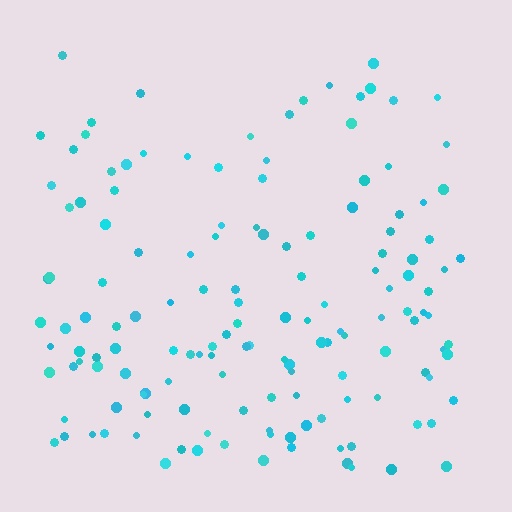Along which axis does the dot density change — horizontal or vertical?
Vertical.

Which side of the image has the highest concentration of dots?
The bottom.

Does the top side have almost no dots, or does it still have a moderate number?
Still a moderate number, just noticeably fewer than the bottom.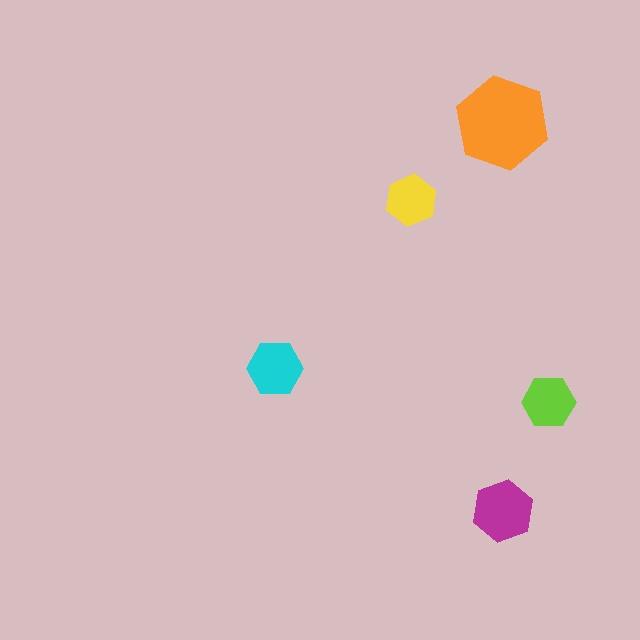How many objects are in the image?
There are 5 objects in the image.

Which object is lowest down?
The magenta hexagon is bottommost.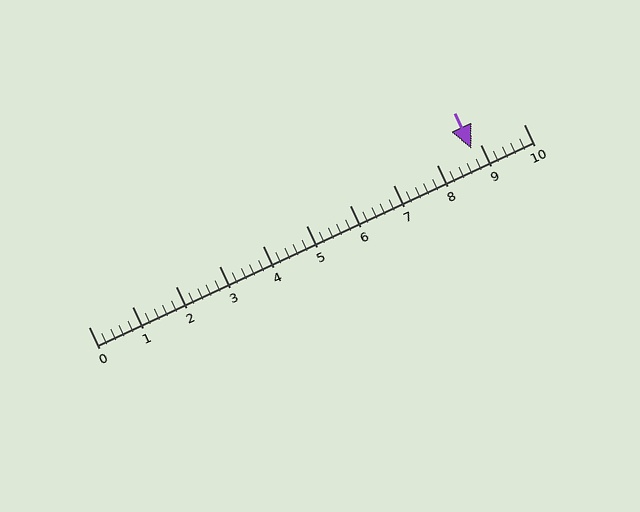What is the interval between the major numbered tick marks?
The major tick marks are spaced 1 units apart.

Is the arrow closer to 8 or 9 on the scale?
The arrow is closer to 9.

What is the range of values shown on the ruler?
The ruler shows values from 0 to 10.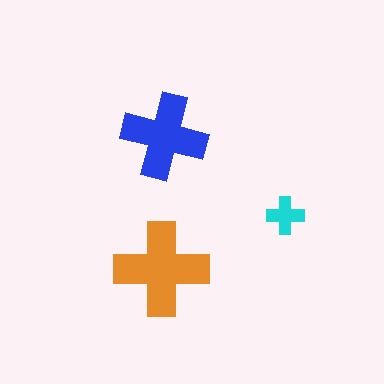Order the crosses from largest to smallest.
the orange one, the blue one, the cyan one.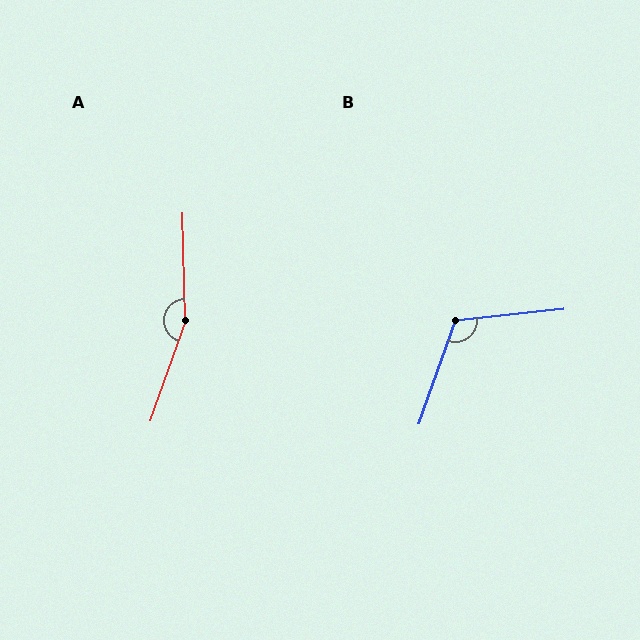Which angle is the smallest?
B, at approximately 116 degrees.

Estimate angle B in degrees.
Approximately 116 degrees.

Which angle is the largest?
A, at approximately 159 degrees.